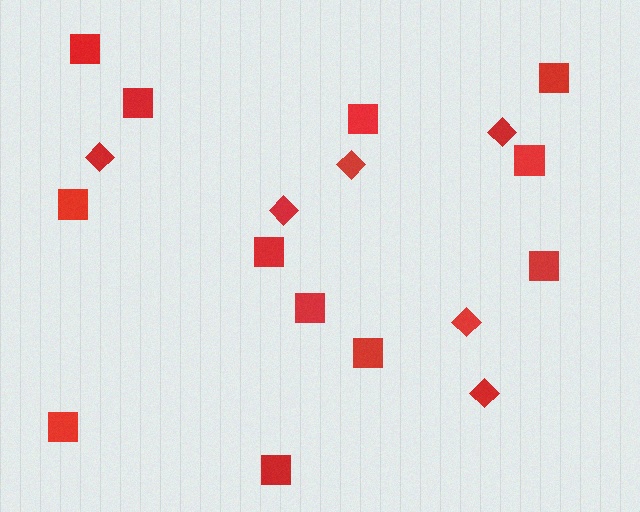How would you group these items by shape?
There are 2 groups: one group of diamonds (6) and one group of squares (12).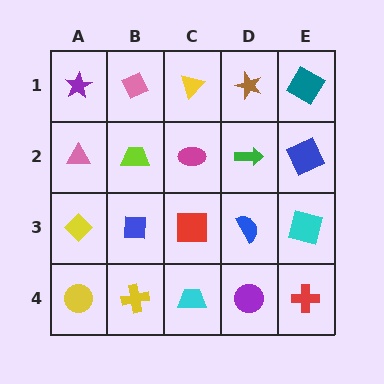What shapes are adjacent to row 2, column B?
A pink diamond (row 1, column B), a blue square (row 3, column B), a pink triangle (row 2, column A), a magenta ellipse (row 2, column C).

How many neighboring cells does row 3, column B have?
4.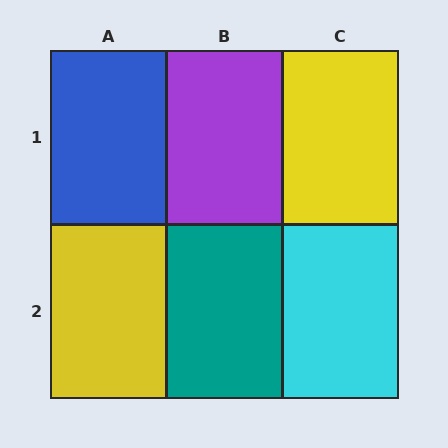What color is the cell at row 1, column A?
Blue.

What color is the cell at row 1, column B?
Purple.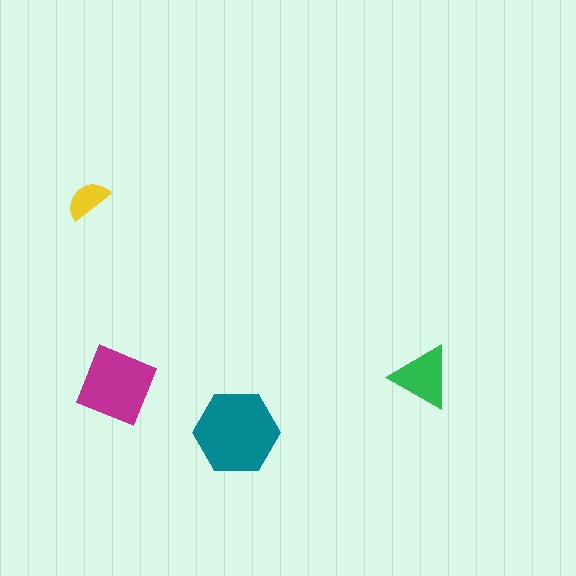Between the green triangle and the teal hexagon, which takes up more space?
The teal hexagon.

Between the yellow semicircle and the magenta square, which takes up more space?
The magenta square.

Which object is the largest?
The teal hexagon.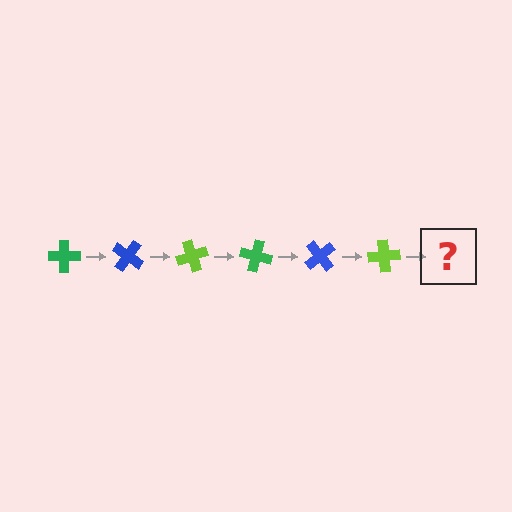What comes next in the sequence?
The next element should be a green cross, rotated 210 degrees from the start.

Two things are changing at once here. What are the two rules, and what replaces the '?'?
The two rules are that it rotates 35 degrees each step and the color cycles through green, blue, and lime. The '?' should be a green cross, rotated 210 degrees from the start.